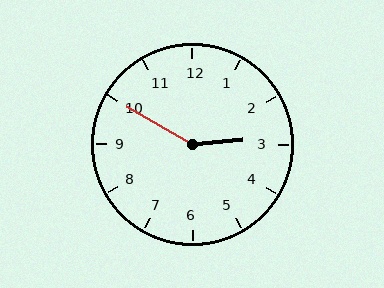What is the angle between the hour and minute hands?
Approximately 145 degrees.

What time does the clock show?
2:50.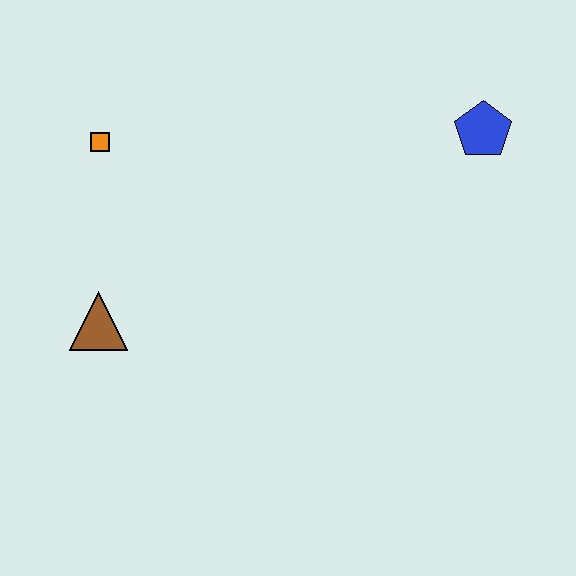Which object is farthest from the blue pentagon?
The brown triangle is farthest from the blue pentagon.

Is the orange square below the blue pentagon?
Yes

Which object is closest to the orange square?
The brown triangle is closest to the orange square.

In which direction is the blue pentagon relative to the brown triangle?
The blue pentagon is to the right of the brown triangle.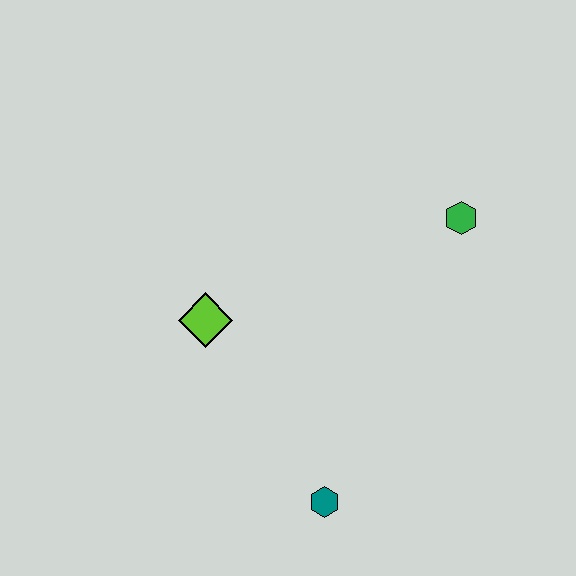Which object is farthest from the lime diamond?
The green hexagon is farthest from the lime diamond.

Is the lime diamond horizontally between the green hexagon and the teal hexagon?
No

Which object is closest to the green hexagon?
The lime diamond is closest to the green hexagon.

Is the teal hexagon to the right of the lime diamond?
Yes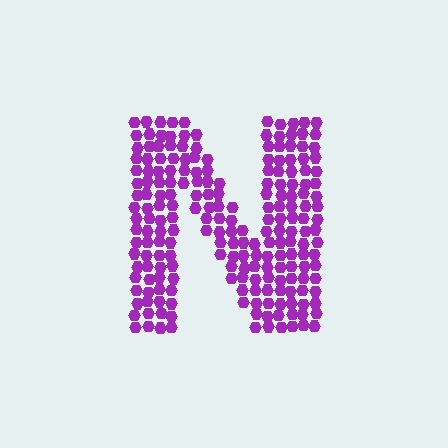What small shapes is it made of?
It is made of small hexagons.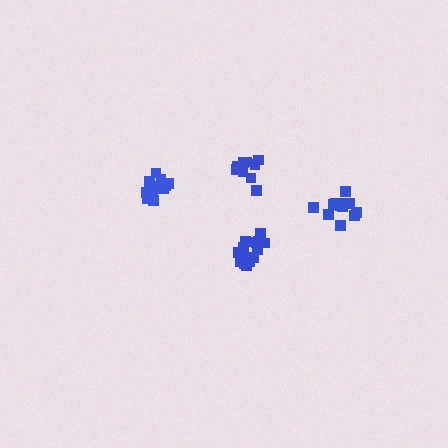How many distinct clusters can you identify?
There are 4 distinct clusters.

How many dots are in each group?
Group 1: 12 dots, Group 2: 14 dots, Group 3: 15 dots, Group 4: 12 dots (53 total).